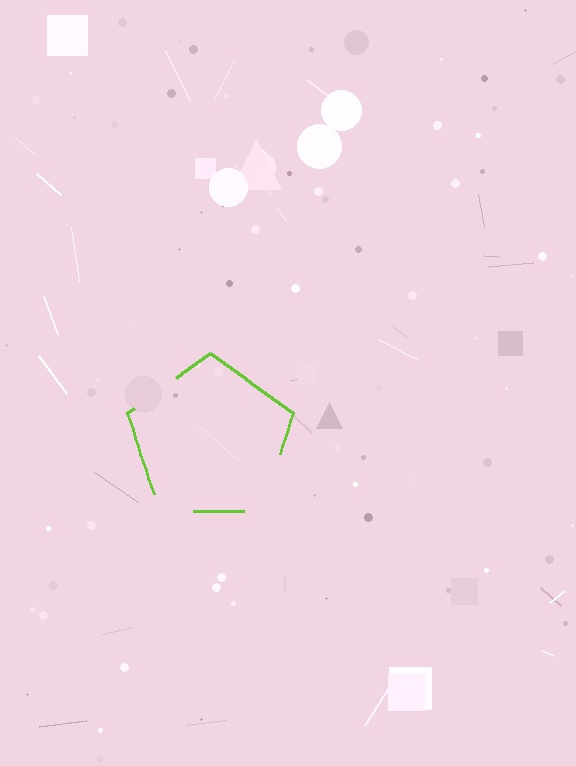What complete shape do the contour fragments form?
The contour fragments form a pentagon.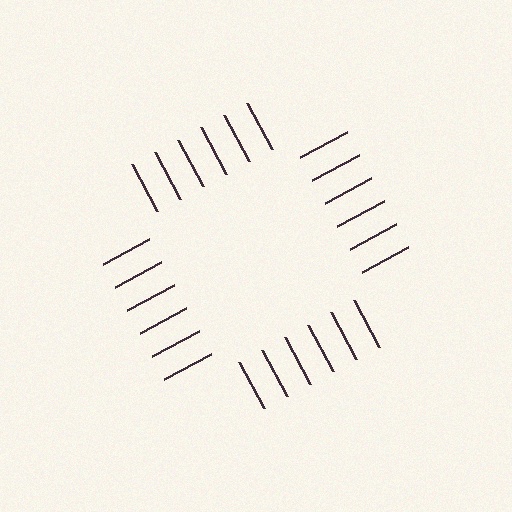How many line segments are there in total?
24 — 6 along each of the 4 edges.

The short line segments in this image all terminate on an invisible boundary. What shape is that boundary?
An illusory square — the line segments terminate on its edges but no continuous stroke is drawn.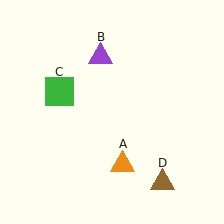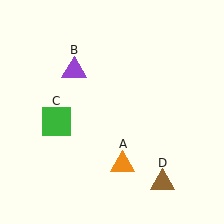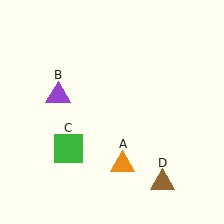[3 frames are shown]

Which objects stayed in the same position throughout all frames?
Orange triangle (object A) and brown triangle (object D) remained stationary.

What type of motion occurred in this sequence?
The purple triangle (object B), green square (object C) rotated counterclockwise around the center of the scene.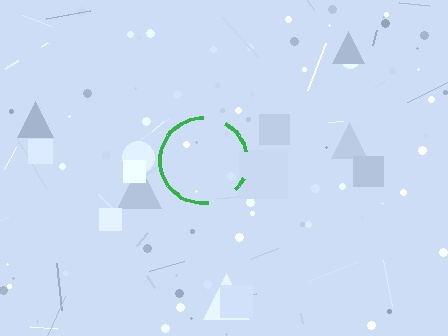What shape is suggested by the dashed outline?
The dashed outline suggests a circle.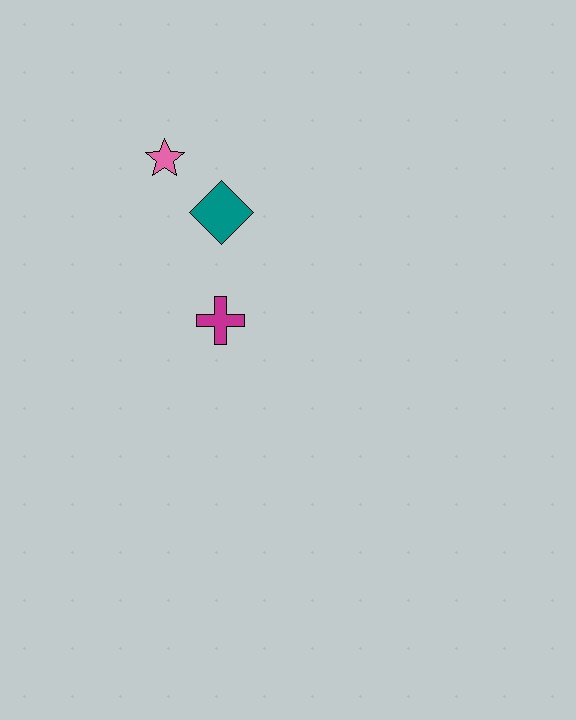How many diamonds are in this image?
There is 1 diamond.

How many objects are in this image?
There are 3 objects.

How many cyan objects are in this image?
There are no cyan objects.